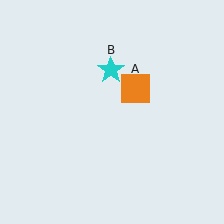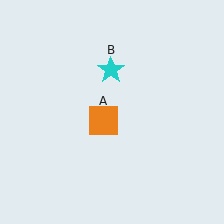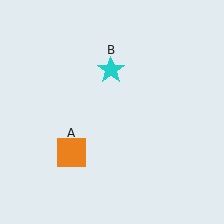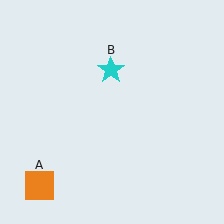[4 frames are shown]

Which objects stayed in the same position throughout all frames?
Cyan star (object B) remained stationary.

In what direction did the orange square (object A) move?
The orange square (object A) moved down and to the left.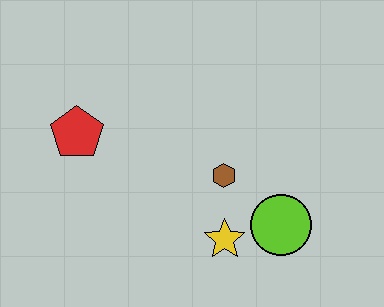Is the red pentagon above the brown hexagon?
Yes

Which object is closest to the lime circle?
The yellow star is closest to the lime circle.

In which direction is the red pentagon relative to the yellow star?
The red pentagon is to the left of the yellow star.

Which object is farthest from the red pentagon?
The lime circle is farthest from the red pentagon.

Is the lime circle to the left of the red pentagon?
No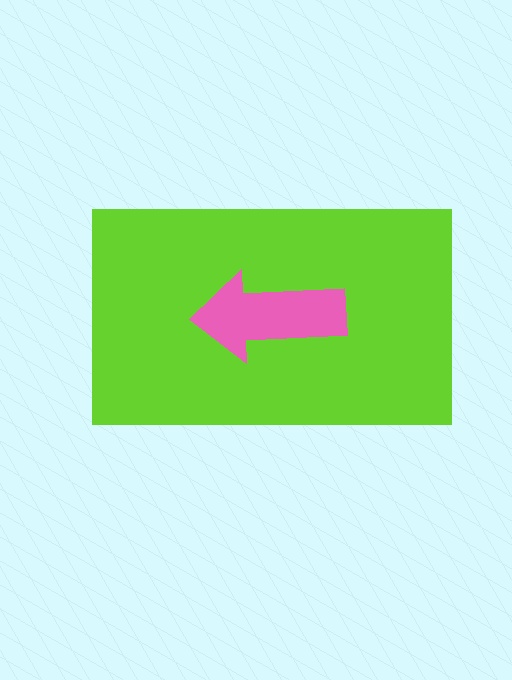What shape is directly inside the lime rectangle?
The pink arrow.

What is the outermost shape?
The lime rectangle.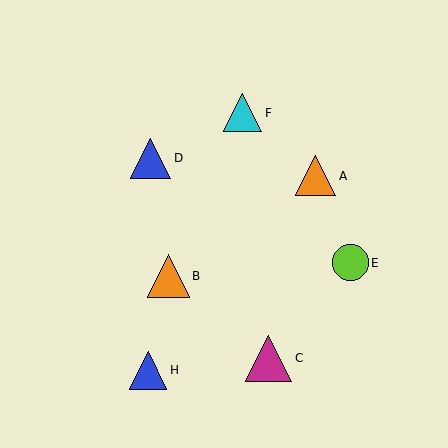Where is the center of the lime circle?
The center of the lime circle is at (350, 263).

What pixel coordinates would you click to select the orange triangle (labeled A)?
Click at (316, 176) to select the orange triangle A.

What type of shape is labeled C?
Shape C is a magenta triangle.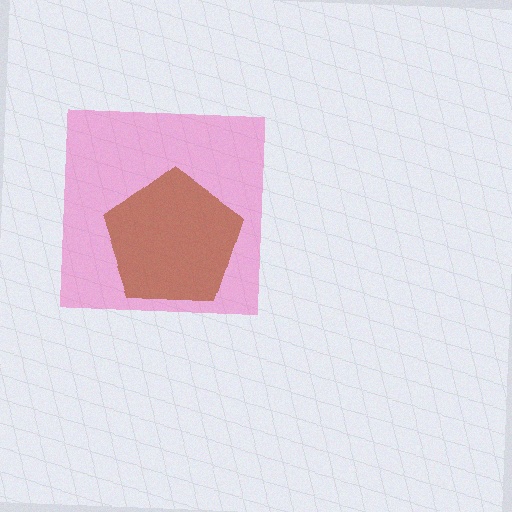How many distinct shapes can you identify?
There are 2 distinct shapes: a pink square, a brown pentagon.